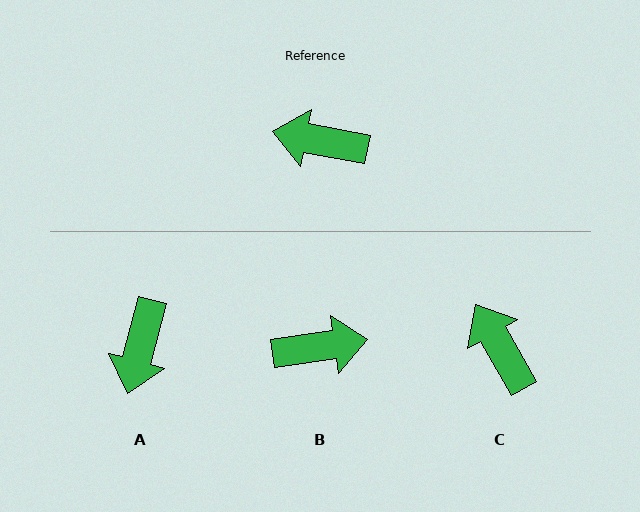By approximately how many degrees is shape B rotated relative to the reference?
Approximately 161 degrees clockwise.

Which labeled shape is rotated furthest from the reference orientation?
B, about 161 degrees away.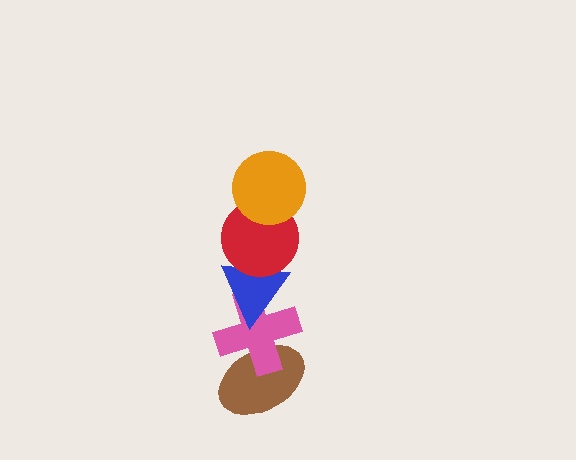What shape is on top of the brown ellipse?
The pink cross is on top of the brown ellipse.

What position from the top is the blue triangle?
The blue triangle is 3rd from the top.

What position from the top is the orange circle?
The orange circle is 1st from the top.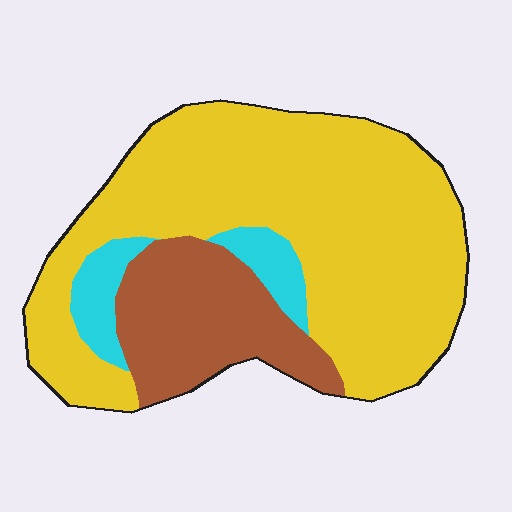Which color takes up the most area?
Yellow, at roughly 70%.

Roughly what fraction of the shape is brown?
Brown takes up about one fifth (1/5) of the shape.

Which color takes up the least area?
Cyan, at roughly 10%.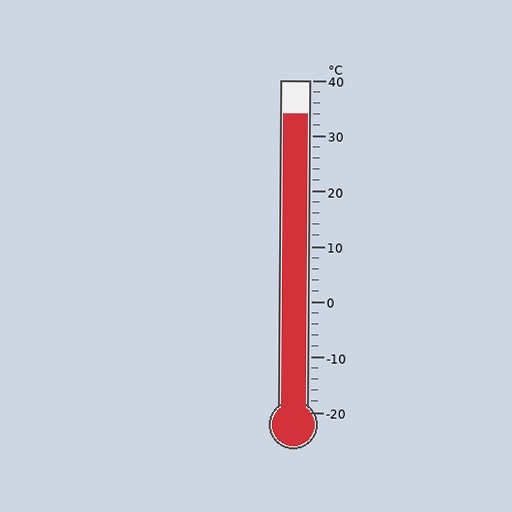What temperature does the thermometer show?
The thermometer shows approximately 34°C.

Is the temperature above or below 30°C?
The temperature is above 30°C.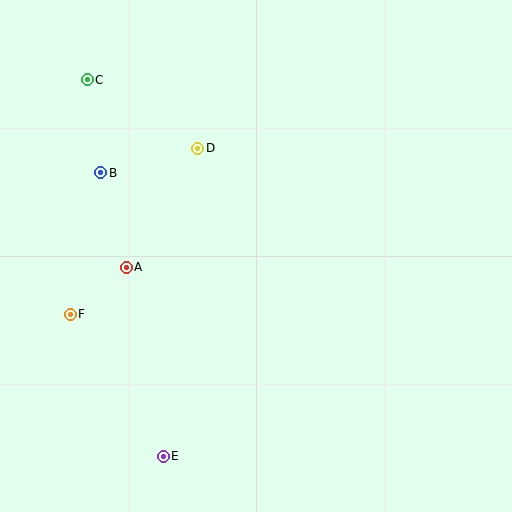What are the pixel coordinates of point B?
Point B is at (101, 173).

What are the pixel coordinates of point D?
Point D is at (198, 148).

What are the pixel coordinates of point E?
Point E is at (163, 456).